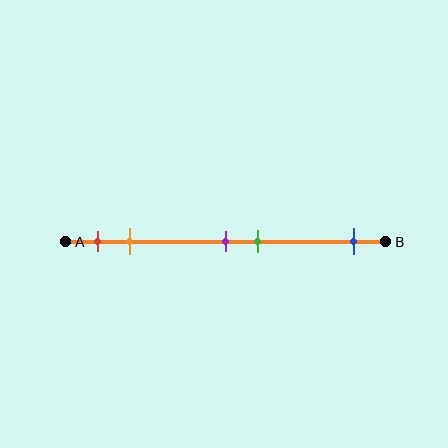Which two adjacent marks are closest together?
The purple and green marks are the closest adjacent pair.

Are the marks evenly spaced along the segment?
No, the marks are not evenly spaced.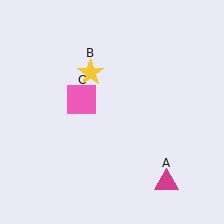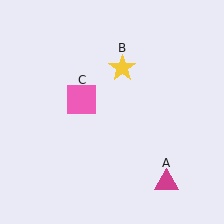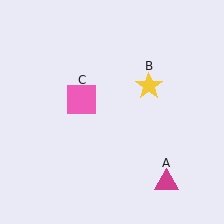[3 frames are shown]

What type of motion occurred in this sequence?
The yellow star (object B) rotated clockwise around the center of the scene.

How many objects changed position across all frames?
1 object changed position: yellow star (object B).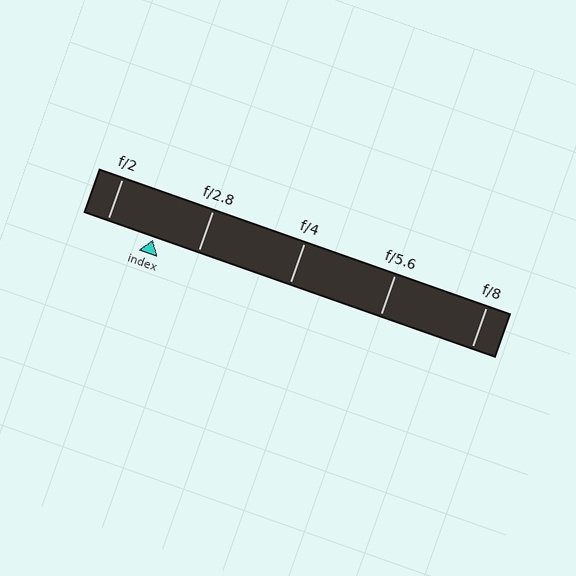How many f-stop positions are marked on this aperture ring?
There are 5 f-stop positions marked.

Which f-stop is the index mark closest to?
The index mark is closest to f/2.8.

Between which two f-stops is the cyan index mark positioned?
The index mark is between f/2 and f/2.8.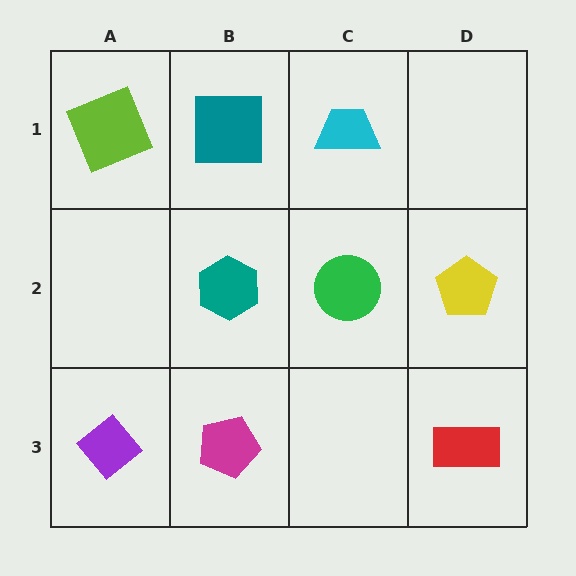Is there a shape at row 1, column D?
No, that cell is empty.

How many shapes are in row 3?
3 shapes.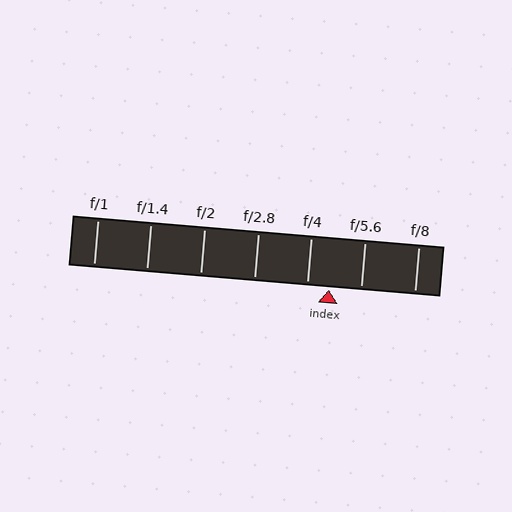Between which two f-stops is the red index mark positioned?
The index mark is between f/4 and f/5.6.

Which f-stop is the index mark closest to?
The index mark is closest to f/4.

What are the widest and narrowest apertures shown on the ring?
The widest aperture shown is f/1 and the narrowest is f/8.